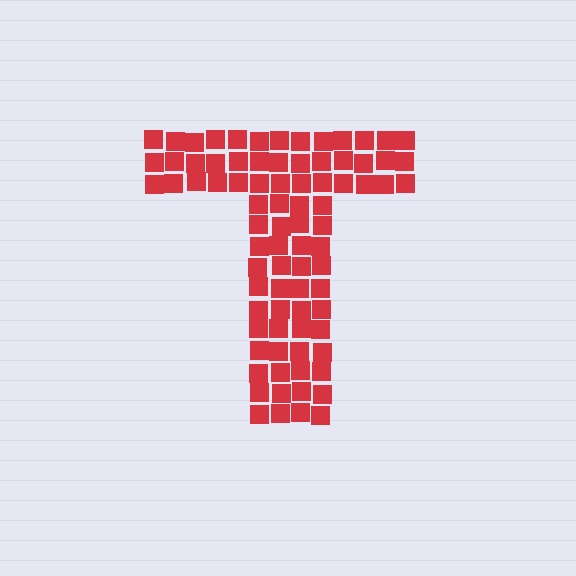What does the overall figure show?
The overall figure shows the letter T.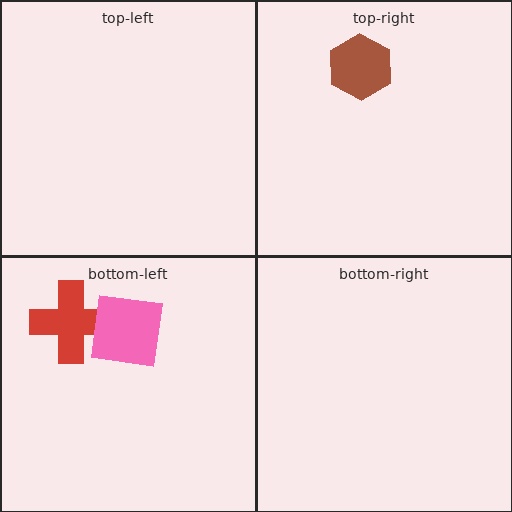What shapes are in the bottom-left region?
The red cross, the pink square.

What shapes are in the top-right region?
The brown hexagon.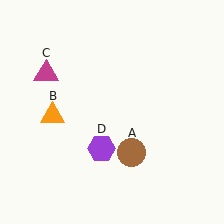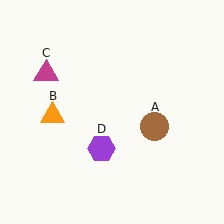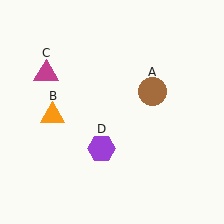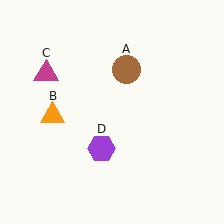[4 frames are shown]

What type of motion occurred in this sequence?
The brown circle (object A) rotated counterclockwise around the center of the scene.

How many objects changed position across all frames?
1 object changed position: brown circle (object A).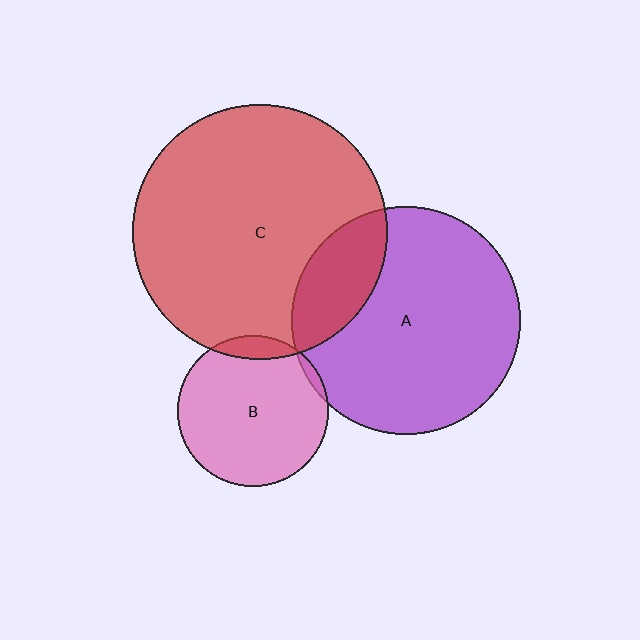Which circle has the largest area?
Circle C (red).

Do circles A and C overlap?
Yes.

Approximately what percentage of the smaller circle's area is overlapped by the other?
Approximately 20%.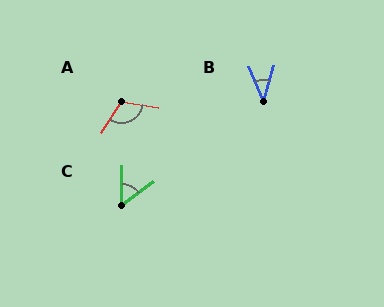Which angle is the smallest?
B, at approximately 39 degrees.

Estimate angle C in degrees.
Approximately 53 degrees.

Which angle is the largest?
A, at approximately 115 degrees.